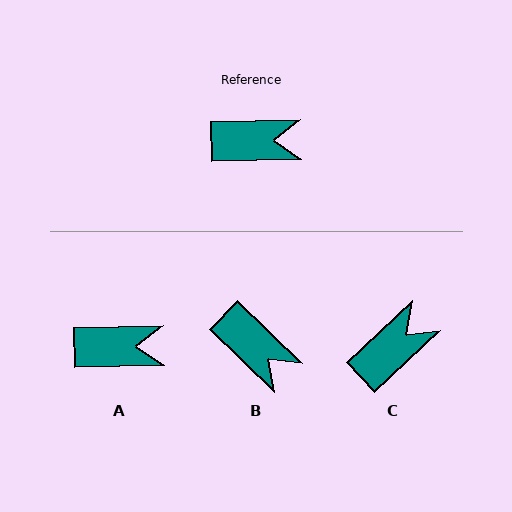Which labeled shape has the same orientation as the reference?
A.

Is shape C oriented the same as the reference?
No, it is off by about 42 degrees.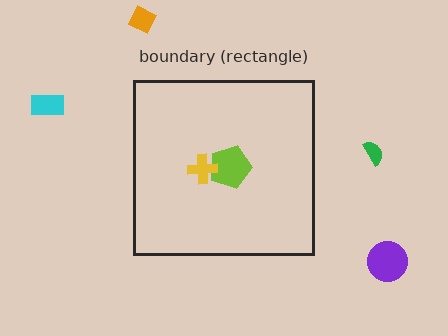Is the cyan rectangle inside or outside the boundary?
Outside.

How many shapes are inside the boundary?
2 inside, 4 outside.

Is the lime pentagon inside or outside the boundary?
Inside.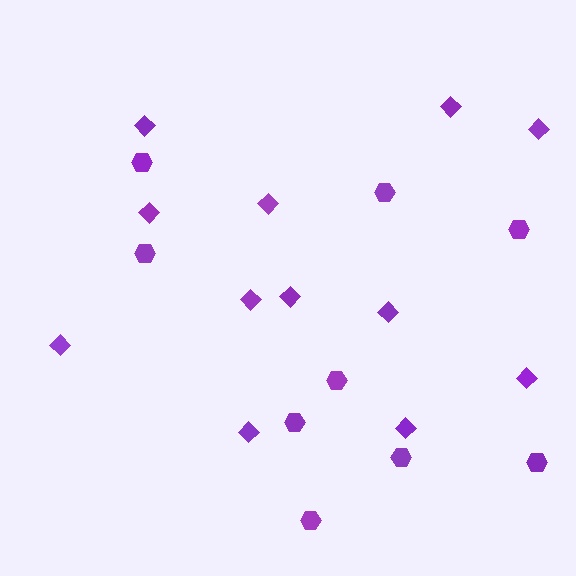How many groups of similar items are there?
There are 2 groups: one group of diamonds (12) and one group of hexagons (9).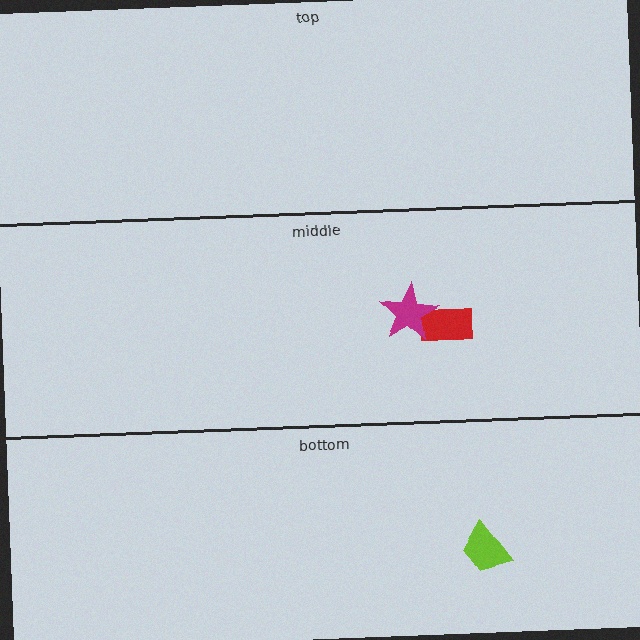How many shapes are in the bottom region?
1.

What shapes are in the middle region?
The red rectangle, the magenta star.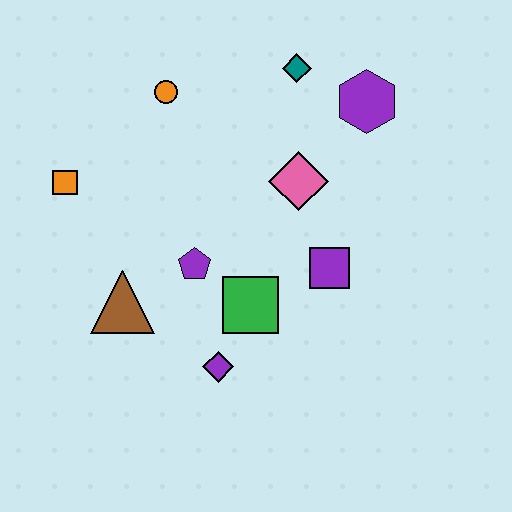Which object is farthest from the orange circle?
The purple diamond is farthest from the orange circle.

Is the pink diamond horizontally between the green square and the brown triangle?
No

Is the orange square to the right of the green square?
No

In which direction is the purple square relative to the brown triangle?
The purple square is to the right of the brown triangle.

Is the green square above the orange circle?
No